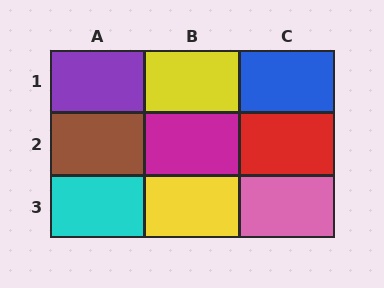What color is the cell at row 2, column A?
Brown.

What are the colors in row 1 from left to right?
Purple, yellow, blue.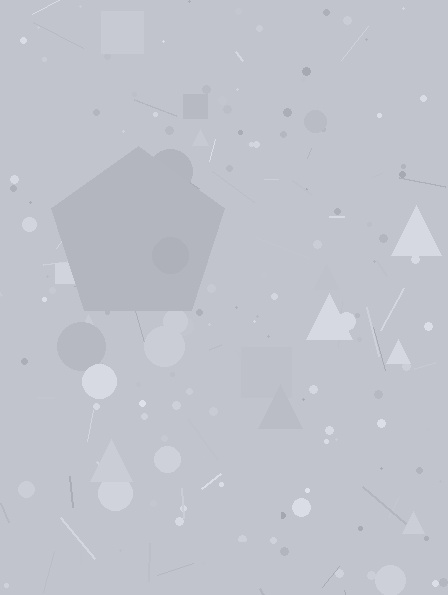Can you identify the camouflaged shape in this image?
The camouflaged shape is a pentagon.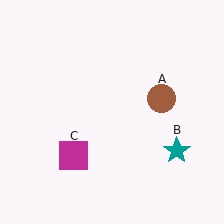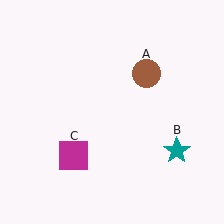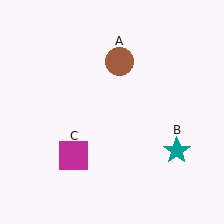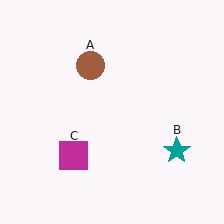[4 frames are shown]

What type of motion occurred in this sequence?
The brown circle (object A) rotated counterclockwise around the center of the scene.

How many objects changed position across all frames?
1 object changed position: brown circle (object A).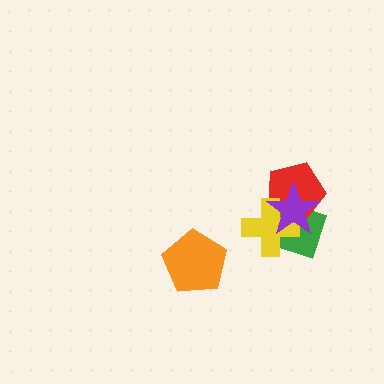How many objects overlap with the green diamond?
3 objects overlap with the green diamond.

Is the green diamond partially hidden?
Yes, it is partially covered by another shape.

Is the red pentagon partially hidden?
Yes, it is partially covered by another shape.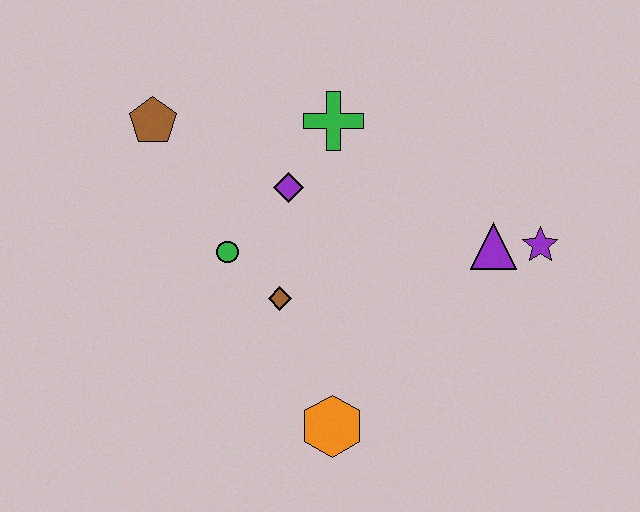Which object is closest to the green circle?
The brown diamond is closest to the green circle.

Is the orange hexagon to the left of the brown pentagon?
No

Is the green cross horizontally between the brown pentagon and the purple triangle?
Yes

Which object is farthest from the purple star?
The brown pentagon is farthest from the purple star.